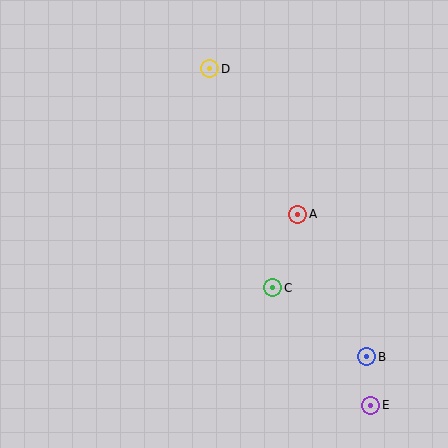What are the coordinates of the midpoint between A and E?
The midpoint between A and E is at (334, 310).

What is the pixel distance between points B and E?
The distance between B and E is 49 pixels.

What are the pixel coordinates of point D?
Point D is at (210, 69).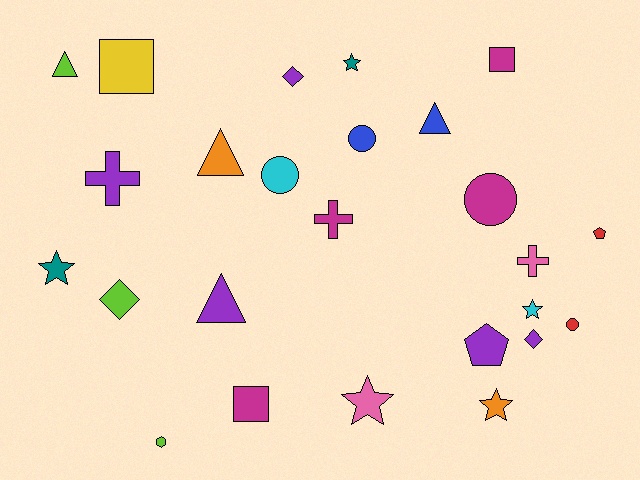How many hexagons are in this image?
There is 1 hexagon.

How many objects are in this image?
There are 25 objects.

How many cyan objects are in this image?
There are 2 cyan objects.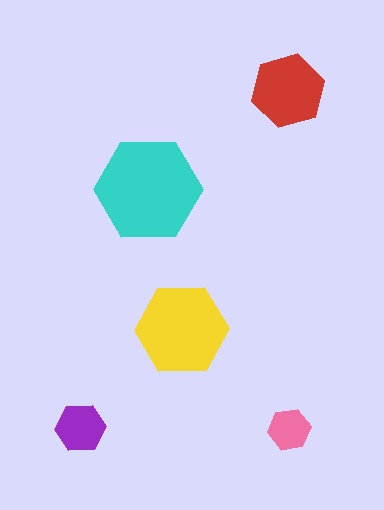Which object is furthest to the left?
The purple hexagon is leftmost.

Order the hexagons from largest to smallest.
the cyan one, the yellow one, the red one, the purple one, the pink one.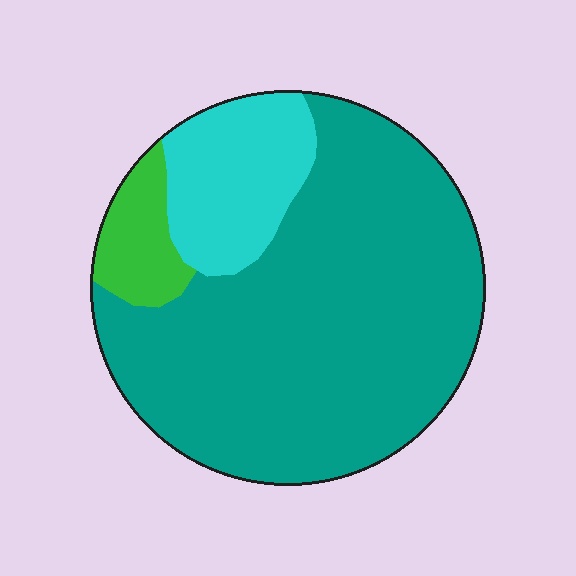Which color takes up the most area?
Teal, at roughly 75%.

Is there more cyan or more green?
Cyan.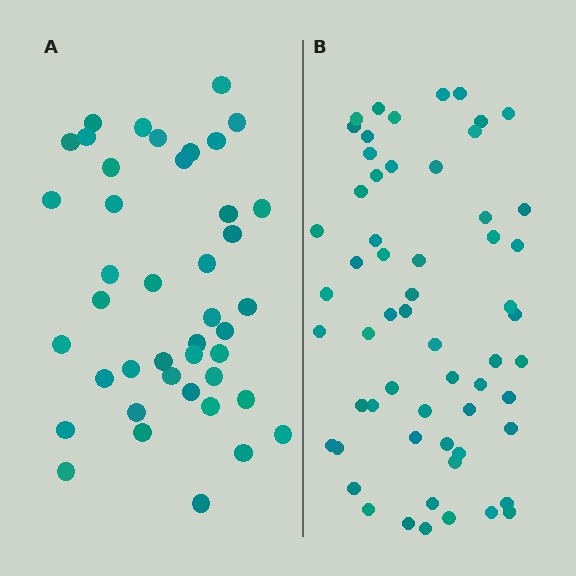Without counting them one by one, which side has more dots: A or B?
Region B (the right region) has more dots.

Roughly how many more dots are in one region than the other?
Region B has approximately 15 more dots than region A.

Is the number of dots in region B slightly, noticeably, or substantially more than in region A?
Region B has noticeably more, but not dramatically so. The ratio is roughly 1.4 to 1.